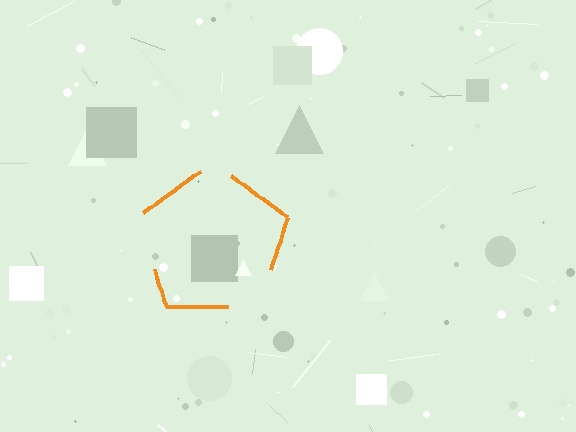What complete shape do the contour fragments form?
The contour fragments form a pentagon.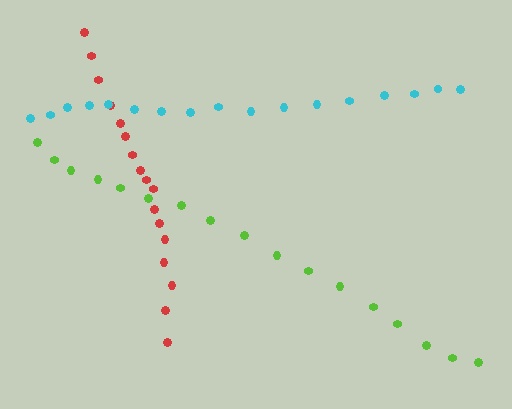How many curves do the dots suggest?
There are 3 distinct paths.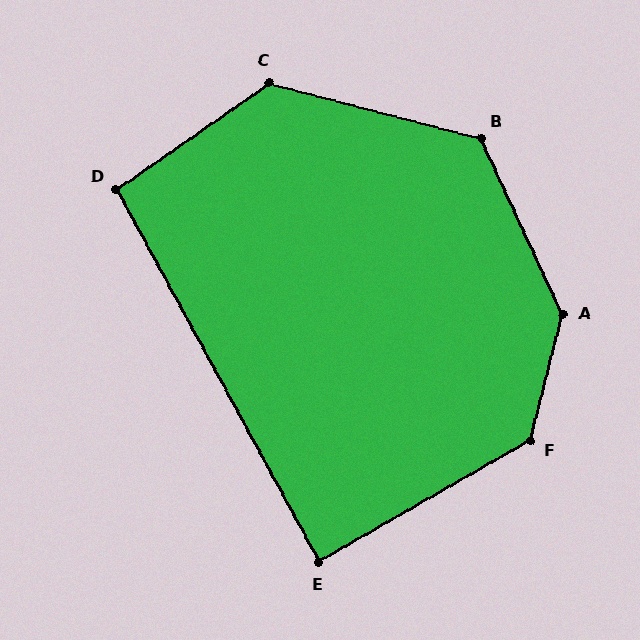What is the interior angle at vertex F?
Approximately 134 degrees (obtuse).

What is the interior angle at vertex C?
Approximately 131 degrees (obtuse).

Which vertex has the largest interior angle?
A, at approximately 141 degrees.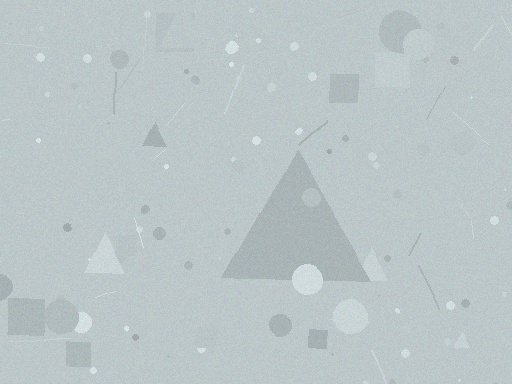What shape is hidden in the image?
A triangle is hidden in the image.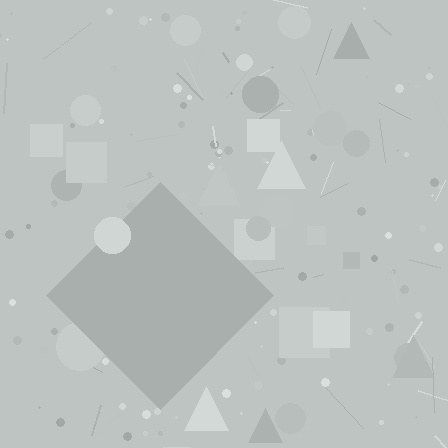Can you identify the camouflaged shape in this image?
The camouflaged shape is a diamond.